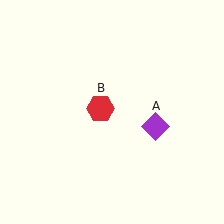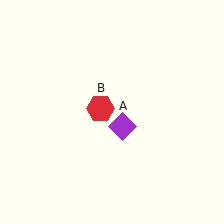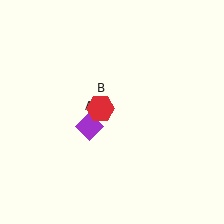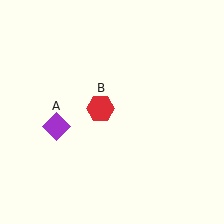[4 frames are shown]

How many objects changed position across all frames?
1 object changed position: purple diamond (object A).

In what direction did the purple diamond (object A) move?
The purple diamond (object A) moved left.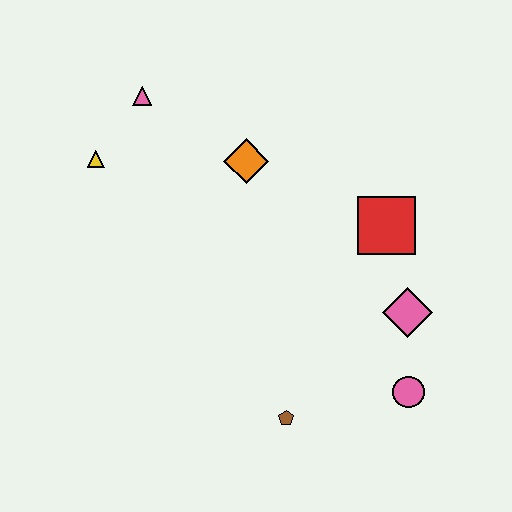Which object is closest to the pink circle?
The pink diamond is closest to the pink circle.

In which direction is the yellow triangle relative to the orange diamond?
The yellow triangle is to the left of the orange diamond.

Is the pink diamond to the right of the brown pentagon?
Yes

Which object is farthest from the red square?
The yellow triangle is farthest from the red square.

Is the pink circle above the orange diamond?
No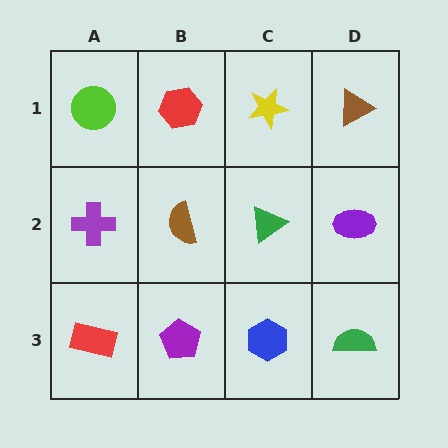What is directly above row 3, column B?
A brown semicircle.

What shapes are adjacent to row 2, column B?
A red hexagon (row 1, column B), a purple pentagon (row 3, column B), a purple cross (row 2, column A), a green triangle (row 2, column C).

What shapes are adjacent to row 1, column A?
A purple cross (row 2, column A), a red hexagon (row 1, column B).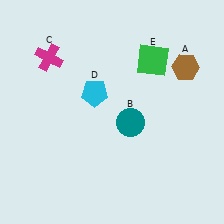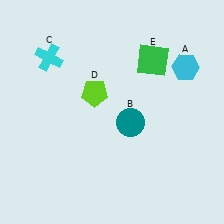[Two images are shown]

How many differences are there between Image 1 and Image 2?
There are 3 differences between the two images.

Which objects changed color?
A changed from brown to cyan. C changed from magenta to cyan. D changed from cyan to lime.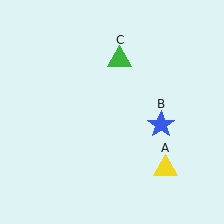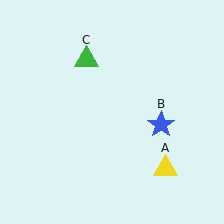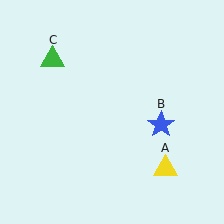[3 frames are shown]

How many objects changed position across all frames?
1 object changed position: green triangle (object C).